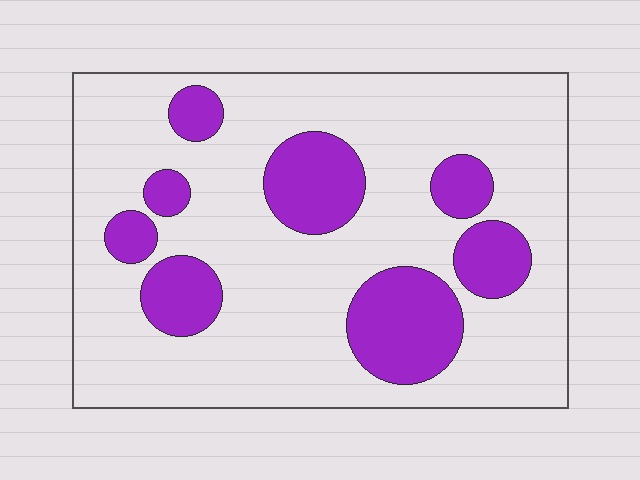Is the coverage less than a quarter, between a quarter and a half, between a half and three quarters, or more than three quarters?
Less than a quarter.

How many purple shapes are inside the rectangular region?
8.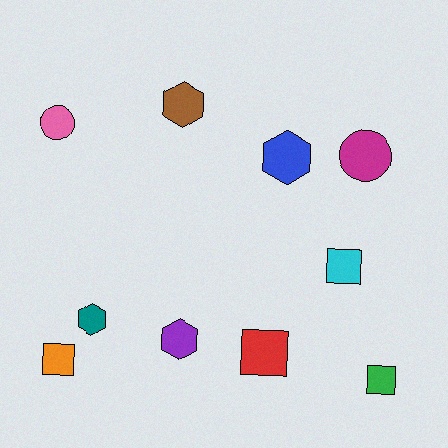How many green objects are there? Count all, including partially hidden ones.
There is 1 green object.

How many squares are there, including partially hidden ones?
There are 4 squares.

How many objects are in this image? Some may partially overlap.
There are 10 objects.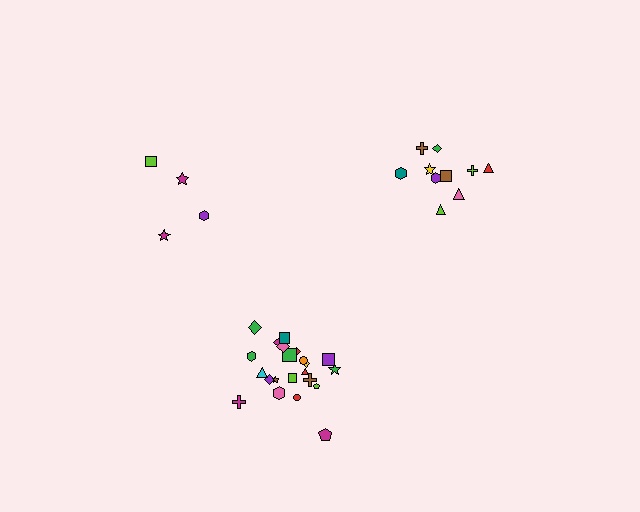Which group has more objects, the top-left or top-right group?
The top-right group.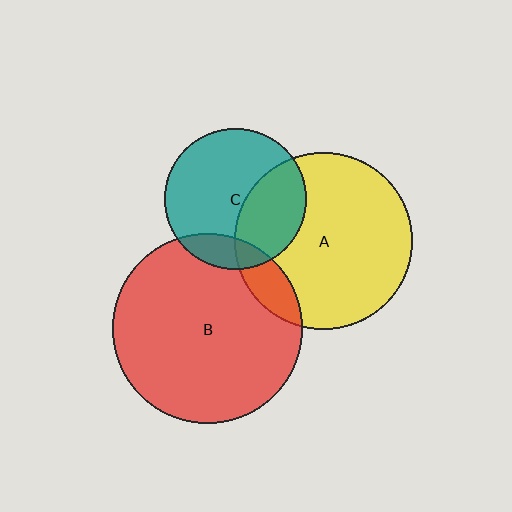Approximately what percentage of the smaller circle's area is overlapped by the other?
Approximately 35%.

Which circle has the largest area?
Circle B (red).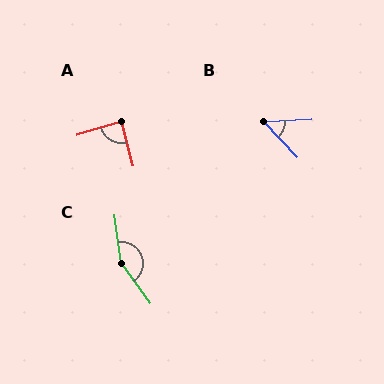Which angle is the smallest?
B, at approximately 49 degrees.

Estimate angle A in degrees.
Approximately 87 degrees.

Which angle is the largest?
C, at approximately 152 degrees.